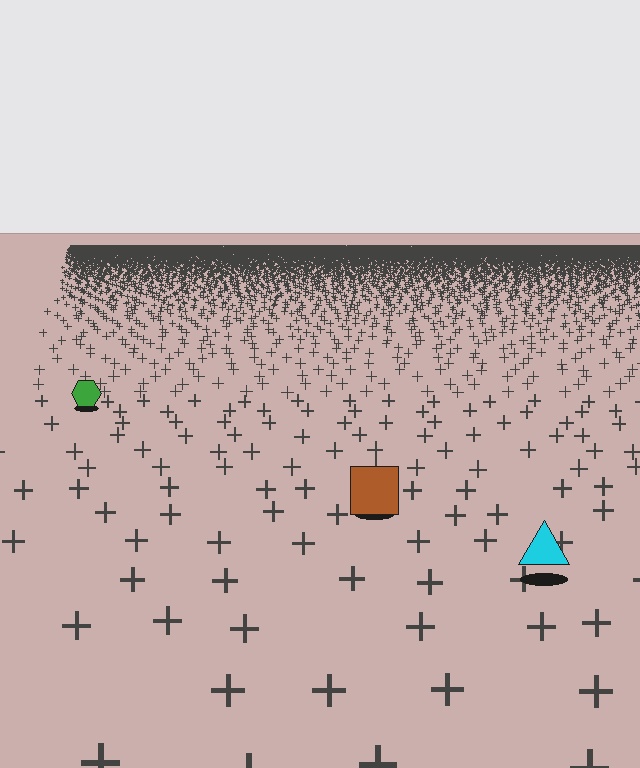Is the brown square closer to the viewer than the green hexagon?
Yes. The brown square is closer — you can tell from the texture gradient: the ground texture is coarser near it.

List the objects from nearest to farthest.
From nearest to farthest: the cyan triangle, the brown square, the green hexagon.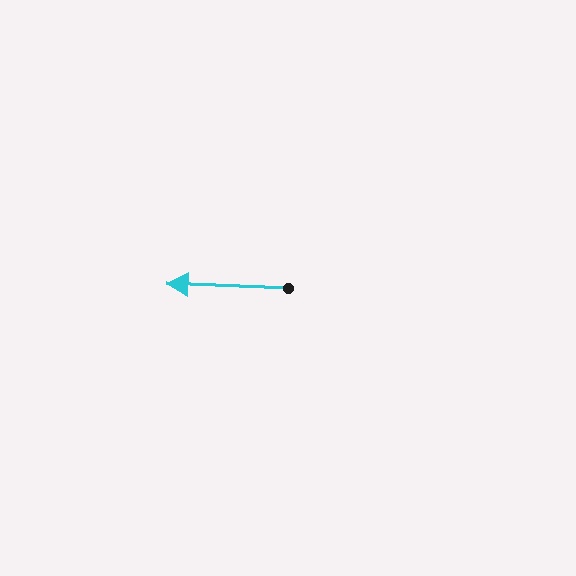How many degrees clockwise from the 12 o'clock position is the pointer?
Approximately 272 degrees.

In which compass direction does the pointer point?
West.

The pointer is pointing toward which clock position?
Roughly 9 o'clock.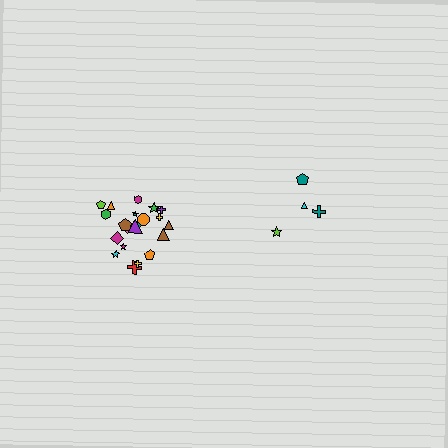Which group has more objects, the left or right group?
The left group.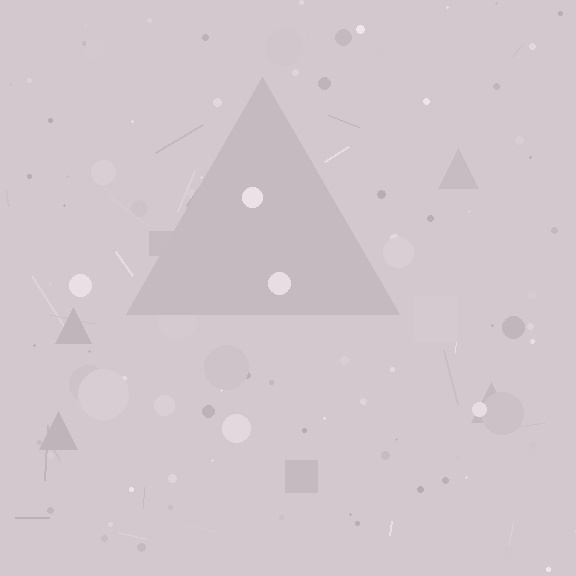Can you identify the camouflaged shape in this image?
The camouflaged shape is a triangle.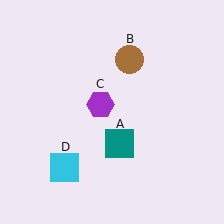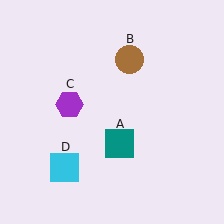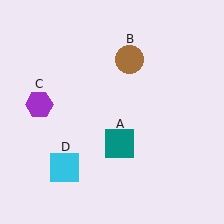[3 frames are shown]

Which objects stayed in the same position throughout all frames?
Teal square (object A) and brown circle (object B) and cyan square (object D) remained stationary.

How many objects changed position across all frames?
1 object changed position: purple hexagon (object C).